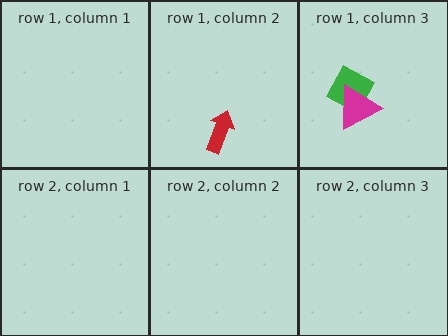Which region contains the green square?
The row 1, column 3 region.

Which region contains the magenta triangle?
The row 1, column 3 region.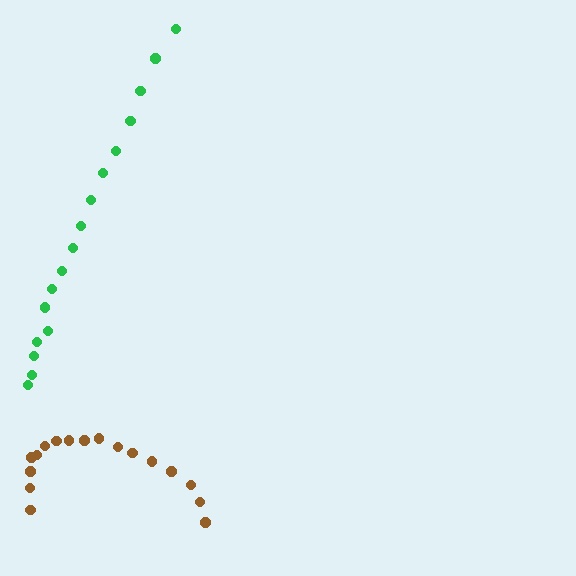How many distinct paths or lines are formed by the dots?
There are 2 distinct paths.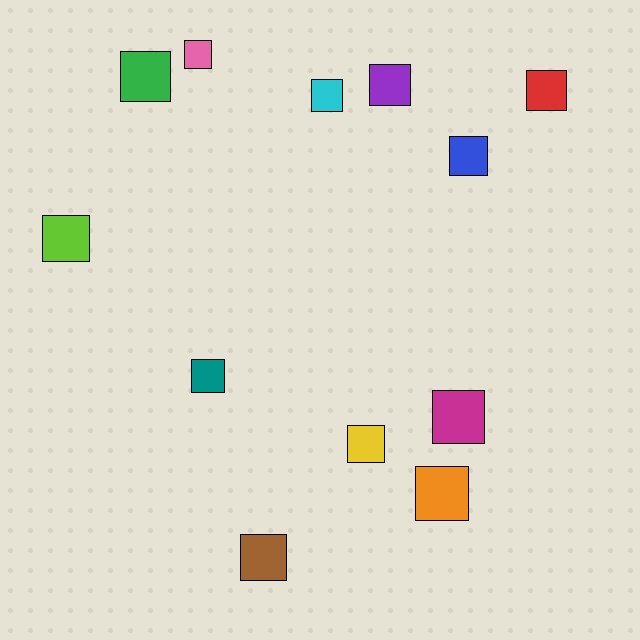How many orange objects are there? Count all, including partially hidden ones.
There is 1 orange object.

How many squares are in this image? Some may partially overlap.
There are 12 squares.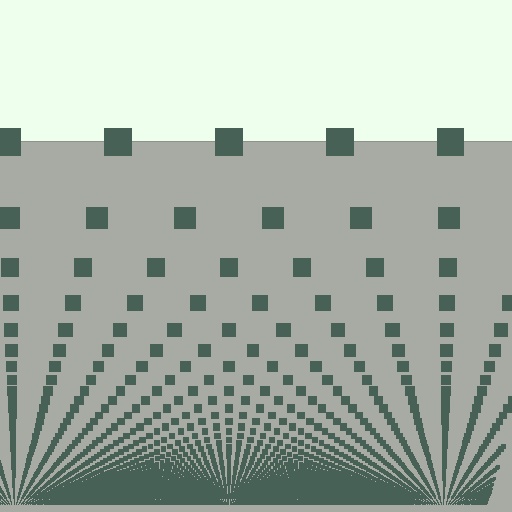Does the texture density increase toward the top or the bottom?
Density increases toward the bottom.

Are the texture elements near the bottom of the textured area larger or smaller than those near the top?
Smaller. The gradient is inverted — elements near the bottom are smaller and denser.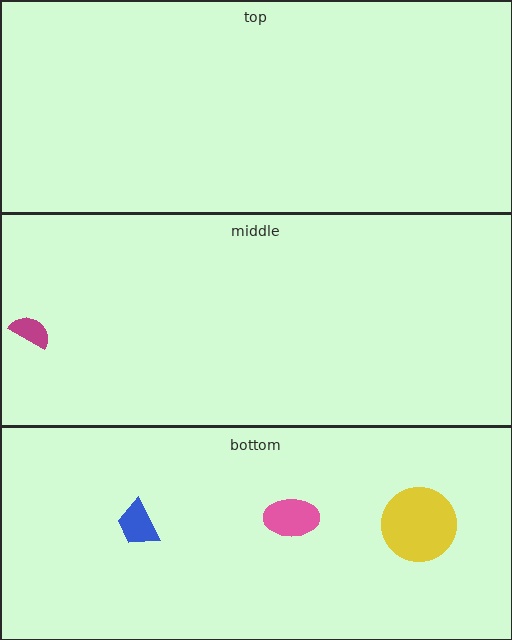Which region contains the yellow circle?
The bottom region.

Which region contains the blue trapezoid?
The bottom region.